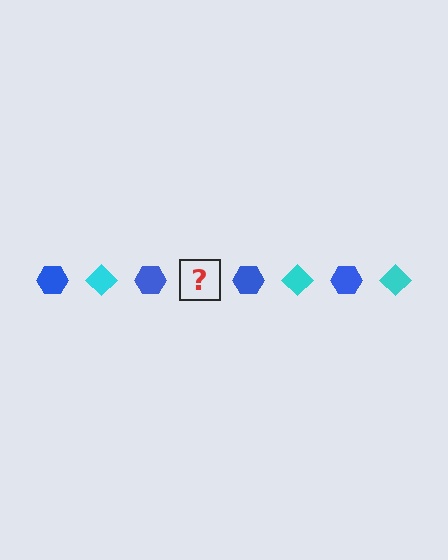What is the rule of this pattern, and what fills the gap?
The rule is that the pattern alternates between blue hexagon and cyan diamond. The gap should be filled with a cyan diamond.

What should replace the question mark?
The question mark should be replaced with a cyan diamond.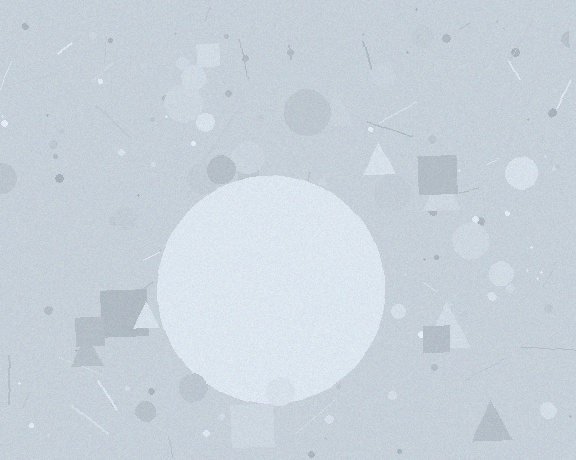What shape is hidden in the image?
A circle is hidden in the image.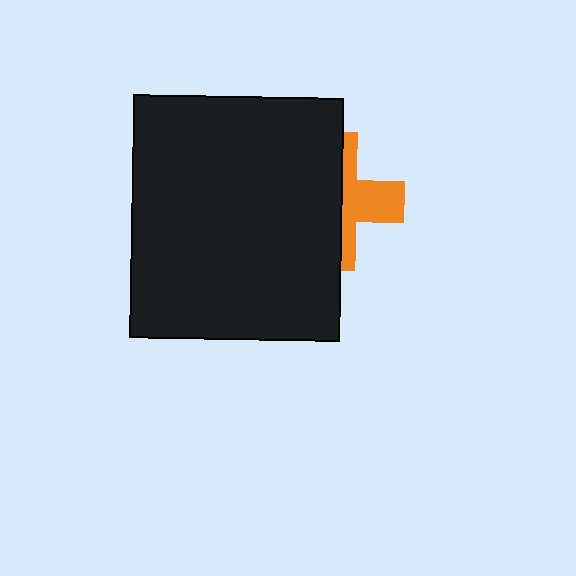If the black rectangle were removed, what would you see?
You would see the complete orange cross.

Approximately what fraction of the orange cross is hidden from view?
Roughly 61% of the orange cross is hidden behind the black rectangle.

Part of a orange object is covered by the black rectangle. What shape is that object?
It is a cross.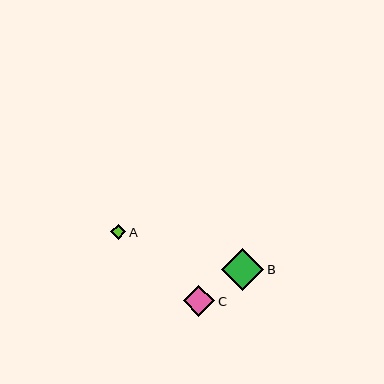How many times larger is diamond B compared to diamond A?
Diamond B is approximately 2.8 times the size of diamond A.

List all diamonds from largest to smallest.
From largest to smallest: B, C, A.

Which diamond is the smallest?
Diamond A is the smallest with a size of approximately 15 pixels.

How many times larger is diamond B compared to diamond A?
Diamond B is approximately 2.8 times the size of diamond A.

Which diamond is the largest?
Diamond B is the largest with a size of approximately 42 pixels.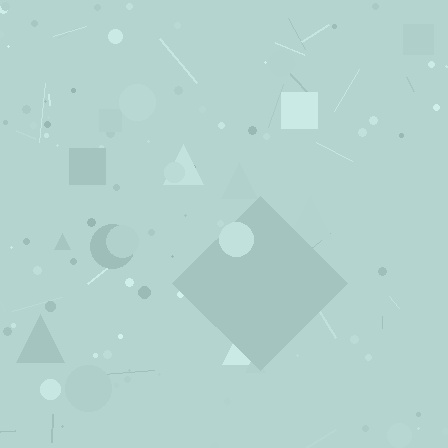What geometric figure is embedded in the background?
A diamond is embedded in the background.